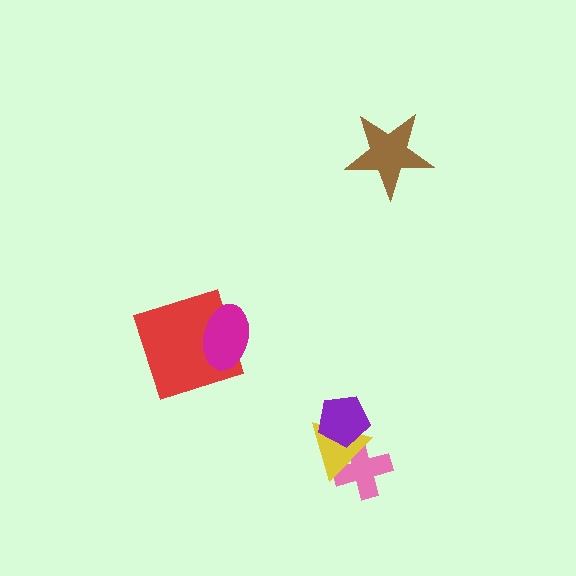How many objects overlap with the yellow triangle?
2 objects overlap with the yellow triangle.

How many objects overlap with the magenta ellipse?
1 object overlaps with the magenta ellipse.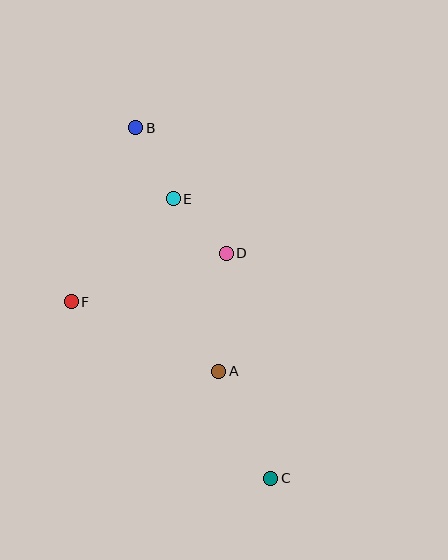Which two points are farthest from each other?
Points B and C are farthest from each other.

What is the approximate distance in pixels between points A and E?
The distance between A and E is approximately 178 pixels.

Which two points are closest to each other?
Points D and E are closest to each other.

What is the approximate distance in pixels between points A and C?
The distance between A and C is approximately 120 pixels.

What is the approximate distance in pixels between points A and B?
The distance between A and B is approximately 257 pixels.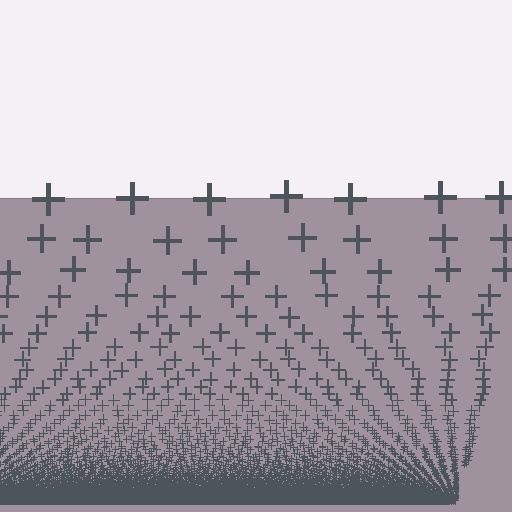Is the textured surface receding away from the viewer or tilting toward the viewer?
The surface appears to tilt toward the viewer. Texture elements get larger and sparser toward the top.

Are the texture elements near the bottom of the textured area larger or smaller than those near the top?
Smaller. The gradient is inverted — elements near the bottom are smaller and denser.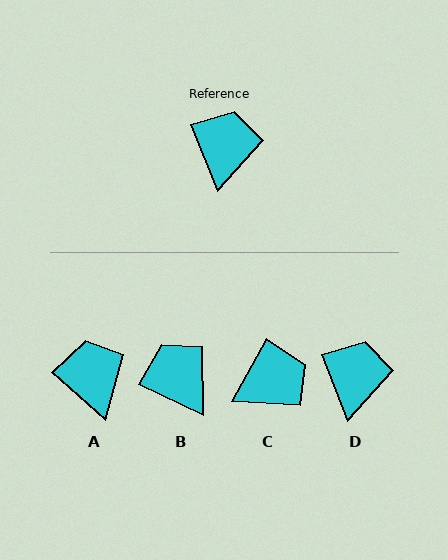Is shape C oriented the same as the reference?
No, it is off by about 51 degrees.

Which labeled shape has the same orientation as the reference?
D.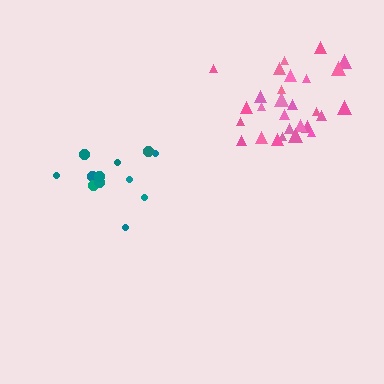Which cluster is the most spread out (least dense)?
Teal.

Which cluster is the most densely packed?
Pink.